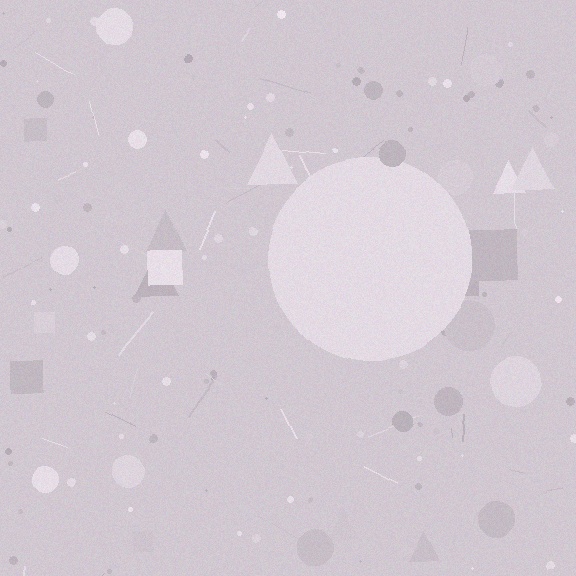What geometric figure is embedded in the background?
A circle is embedded in the background.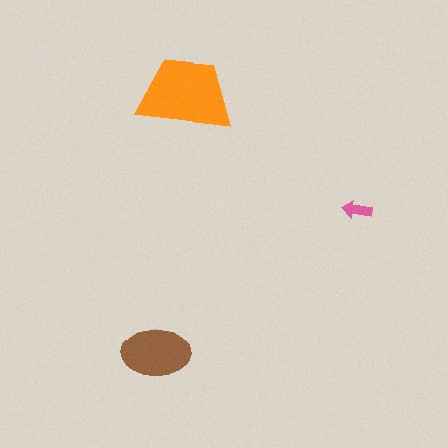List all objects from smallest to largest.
The pink arrow, the brown ellipse, the orange trapezoid.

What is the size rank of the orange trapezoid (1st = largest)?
1st.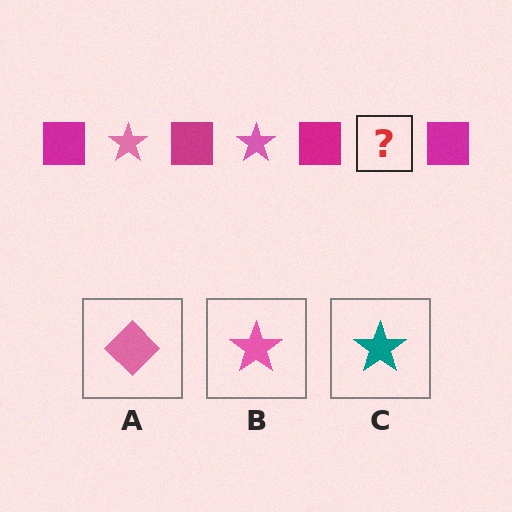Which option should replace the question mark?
Option B.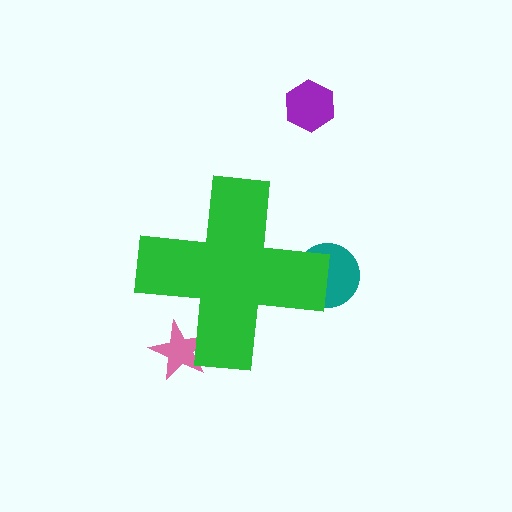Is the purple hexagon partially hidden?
No, the purple hexagon is fully visible.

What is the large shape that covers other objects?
A green cross.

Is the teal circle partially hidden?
Yes, the teal circle is partially hidden behind the green cross.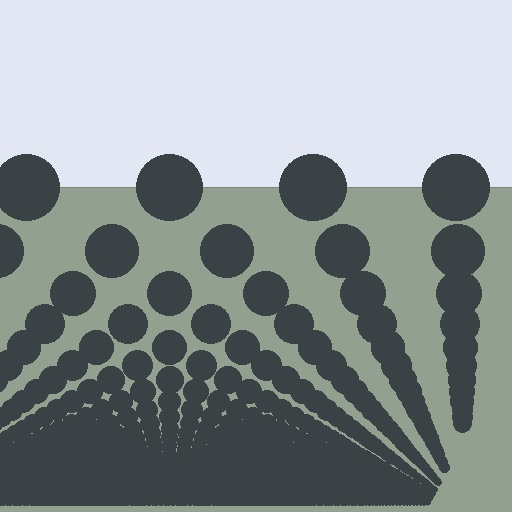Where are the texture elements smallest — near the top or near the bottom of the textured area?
Near the bottom.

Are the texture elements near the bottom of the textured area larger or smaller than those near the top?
Smaller. The gradient is inverted — elements near the bottom are smaller and denser.